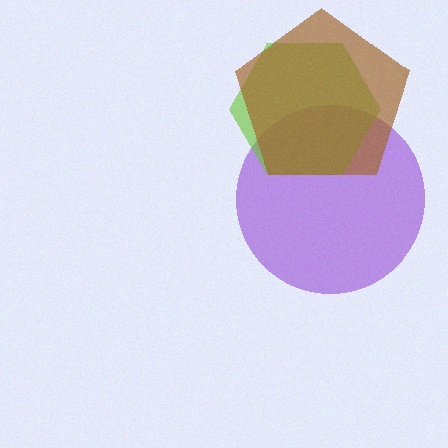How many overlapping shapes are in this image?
There are 3 overlapping shapes in the image.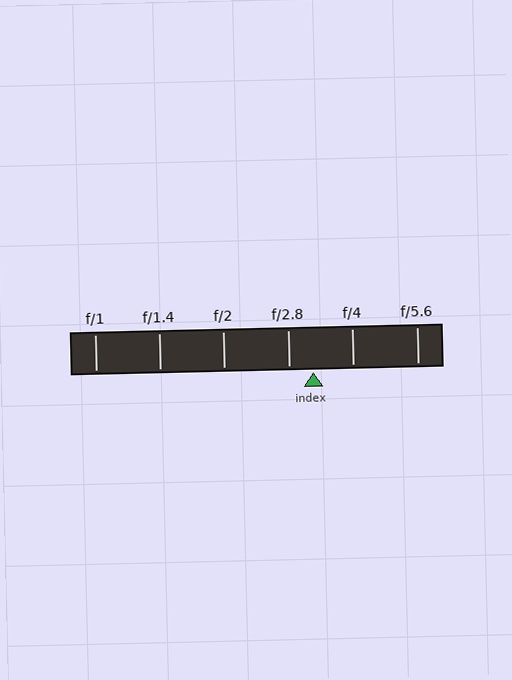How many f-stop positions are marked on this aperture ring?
There are 6 f-stop positions marked.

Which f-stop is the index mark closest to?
The index mark is closest to f/2.8.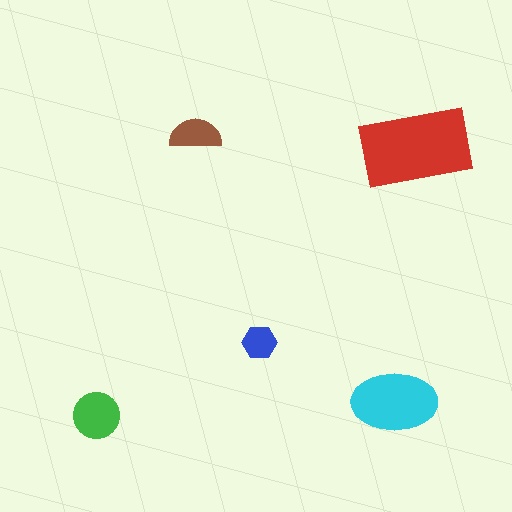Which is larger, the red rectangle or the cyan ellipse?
The red rectangle.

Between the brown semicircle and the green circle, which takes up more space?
The green circle.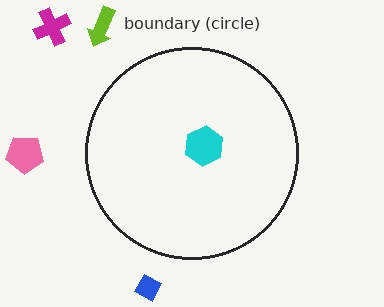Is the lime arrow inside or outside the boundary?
Outside.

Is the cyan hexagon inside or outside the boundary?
Inside.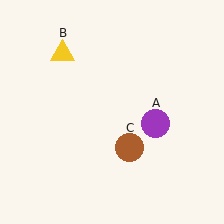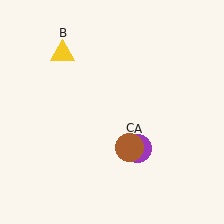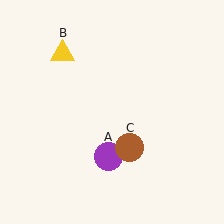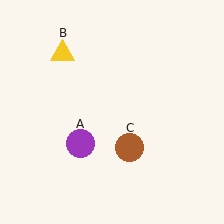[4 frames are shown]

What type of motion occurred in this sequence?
The purple circle (object A) rotated clockwise around the center of the scene.